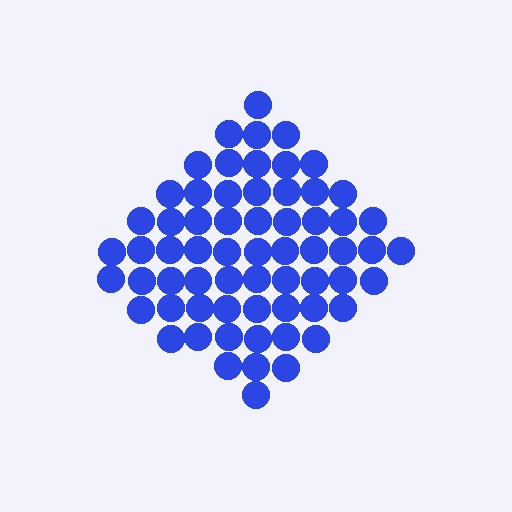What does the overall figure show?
The overall figure shows a diamond.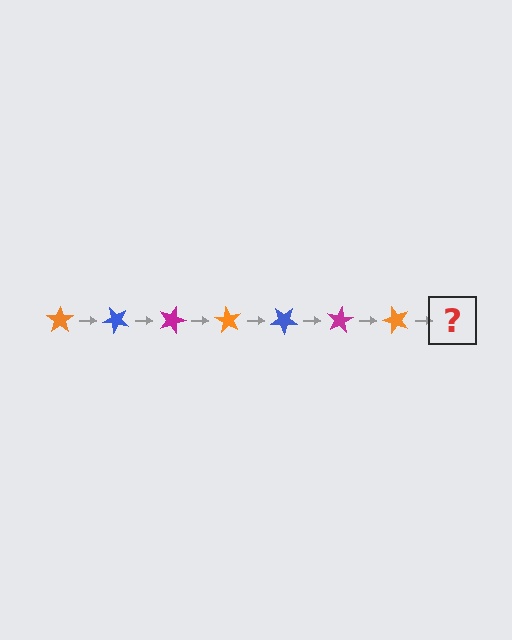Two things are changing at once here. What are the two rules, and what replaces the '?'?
The two rules are that it rotates 45 degrees each step and the color cycles through orange, blue, and magenta. The '?' should be a blue star, rotated 315 degrees from the start.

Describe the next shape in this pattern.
It should be a blue star, rotated 315 degrees from the start.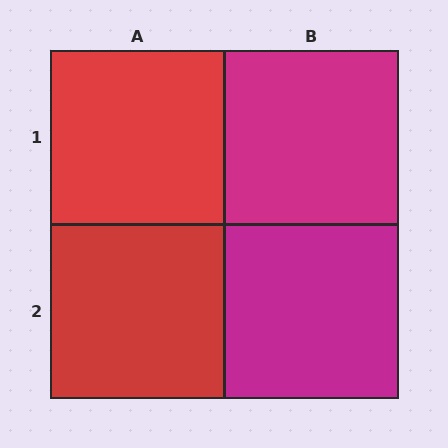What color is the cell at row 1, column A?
Red.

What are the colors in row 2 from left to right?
Red, magenta.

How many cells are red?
2 cells are red.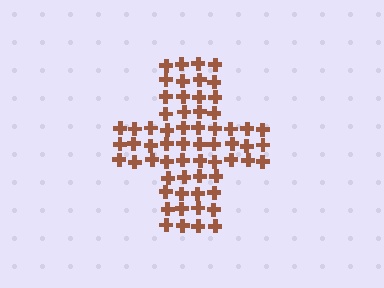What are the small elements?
The small elements are crosses.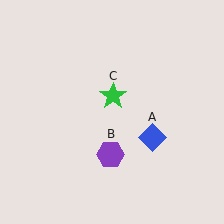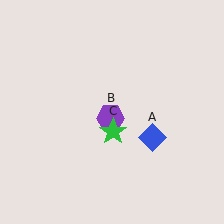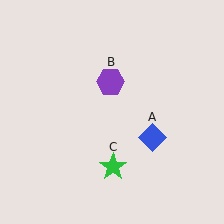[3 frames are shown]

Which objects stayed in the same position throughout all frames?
Blue diamond (object A) remained stationary.